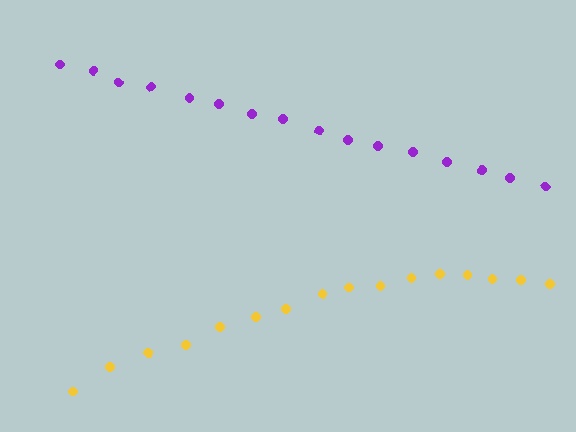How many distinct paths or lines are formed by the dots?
There are 2 distinct paths.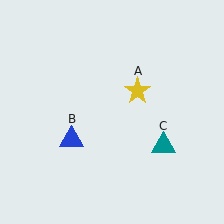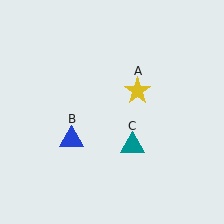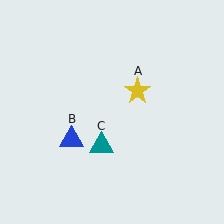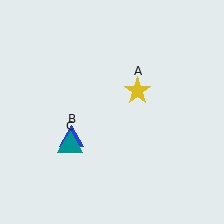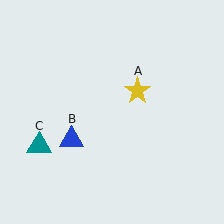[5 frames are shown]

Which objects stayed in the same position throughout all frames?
Yellow star (object A) and blue triangle (object B) remained stationary.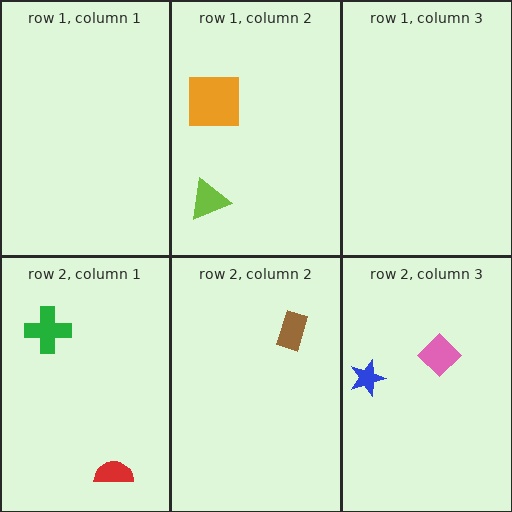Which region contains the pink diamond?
The row 2, column 3 region.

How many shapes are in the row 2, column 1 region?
2.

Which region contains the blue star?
The row 2, column 3 region.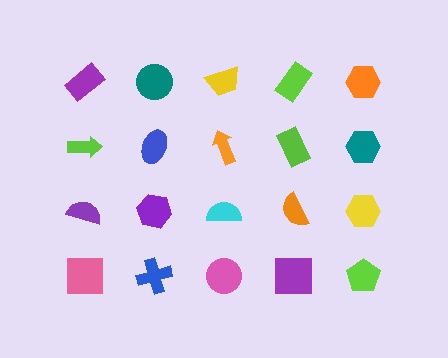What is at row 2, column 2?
A blue ellipse.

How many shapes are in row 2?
5 shapes.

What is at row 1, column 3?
A yellow trapezoid.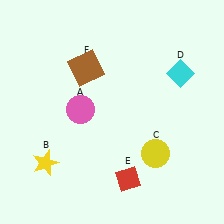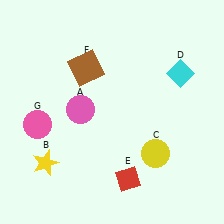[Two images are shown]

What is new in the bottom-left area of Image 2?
A pink circle (G) was added in the bottom-left area of Image 2.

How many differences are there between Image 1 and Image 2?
There is 1 difference between the two images.